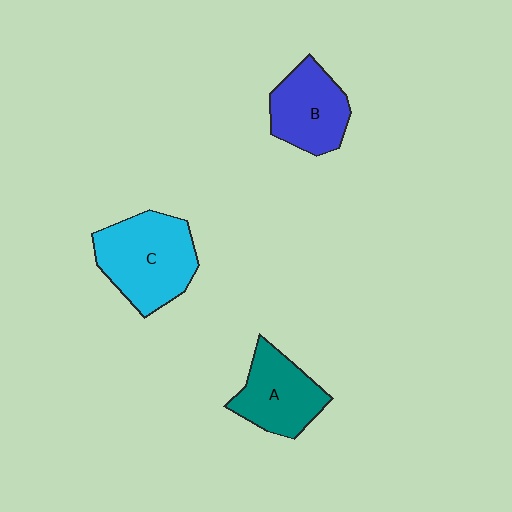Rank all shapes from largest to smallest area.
From largest to smallest: C (cyan), A (teal), B (blue).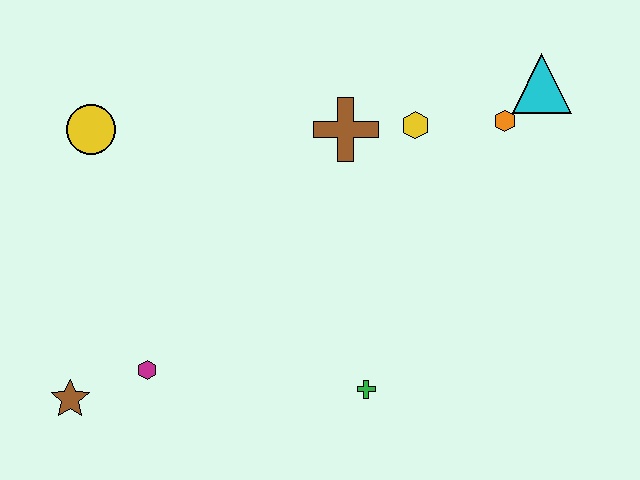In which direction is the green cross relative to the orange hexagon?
The green cross is below the orange hexagon.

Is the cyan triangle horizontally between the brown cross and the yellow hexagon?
No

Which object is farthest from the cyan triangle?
The brown star is farthest from the cyan triangle.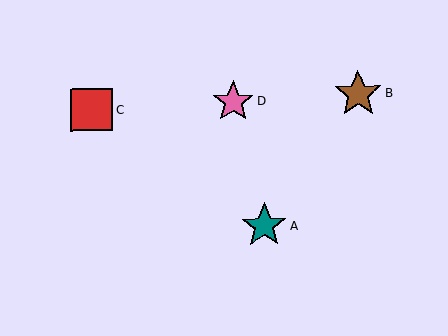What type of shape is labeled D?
Shape D is a pink star.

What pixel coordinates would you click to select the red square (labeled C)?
Click at (92, 110) to select the red square C.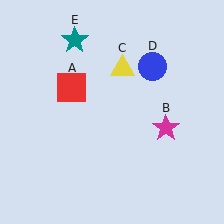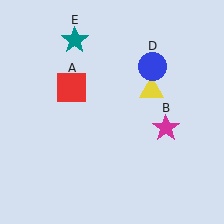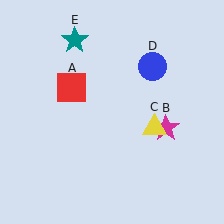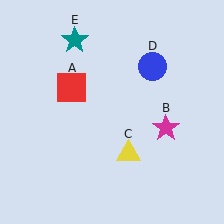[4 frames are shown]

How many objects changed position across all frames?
1 object changed position: yellow triangle (object C).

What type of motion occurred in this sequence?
The yellow triangle (object C) rotated clockwise around the center of the scene.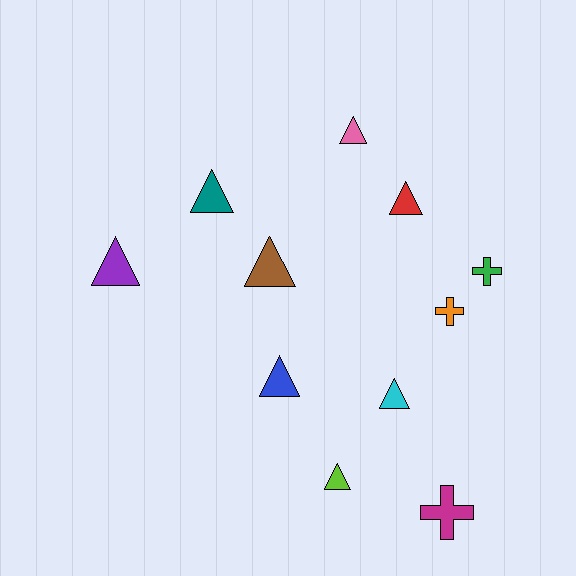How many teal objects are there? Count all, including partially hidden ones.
There is 1 teal object.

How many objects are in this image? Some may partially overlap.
There are 11 objects.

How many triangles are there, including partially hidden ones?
There are 8 triangles.